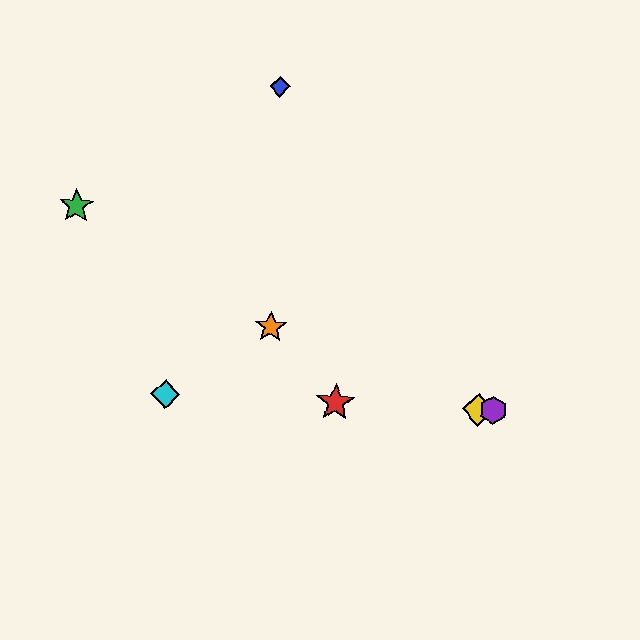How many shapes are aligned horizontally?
4 shapes (the red star, the yellow diamond, the purple hexagon, the cyan diamond) are aligned horizontally.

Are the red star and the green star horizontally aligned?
No, the red star is at y≈403 and the green star is at y≈206.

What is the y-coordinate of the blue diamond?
The blue diamond is at y≈87.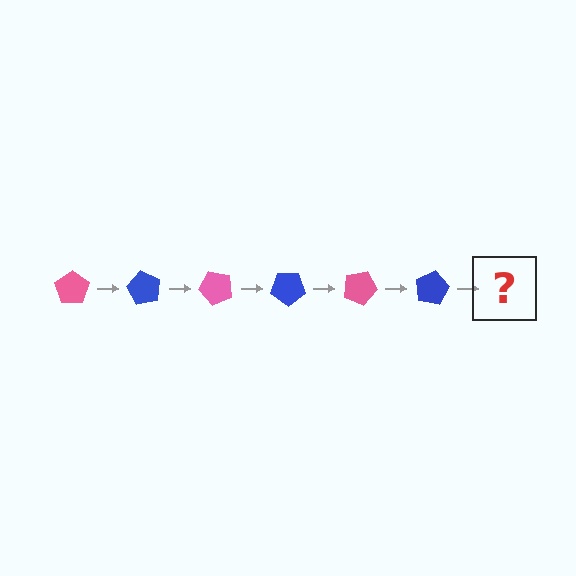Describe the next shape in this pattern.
It should be a pink pentagon, rotated 360 degrees from the start.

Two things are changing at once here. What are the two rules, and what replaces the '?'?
The two rules are that it rotates 60 degrees each step and the color cycles through pink and blue. The '?' should be a pink pentagon, rotated 360 degrees from the start.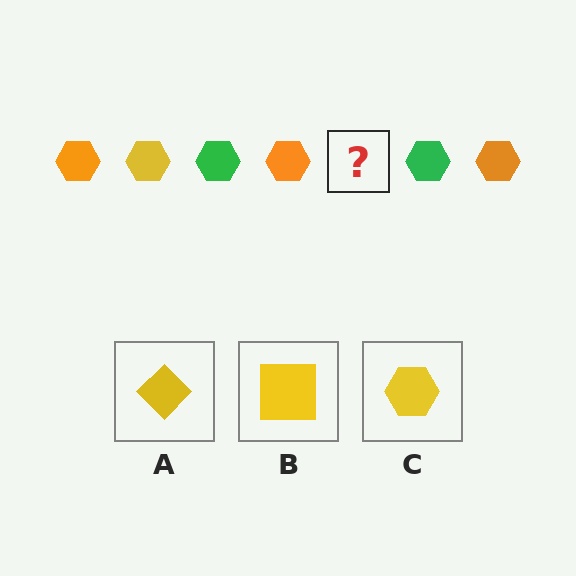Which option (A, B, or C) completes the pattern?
C.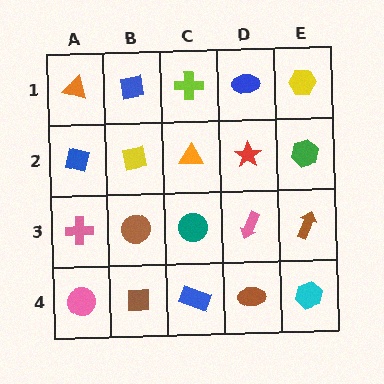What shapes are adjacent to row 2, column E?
A yellow hexagon (row 1, column E), a brown arrow (row 3, column E), a red star (row 2, column D).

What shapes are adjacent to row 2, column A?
An orange triangle (row 1, column A), a pink cross (row 3, column A), a yellow square (row 2, column B).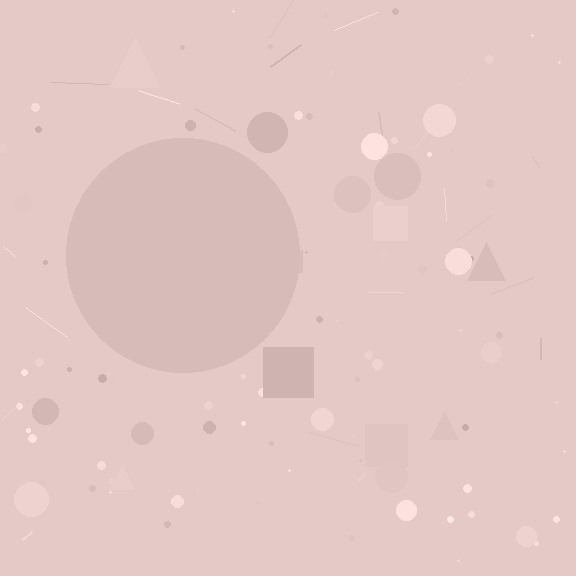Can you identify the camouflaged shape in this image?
The camouflaged shape is a circle.